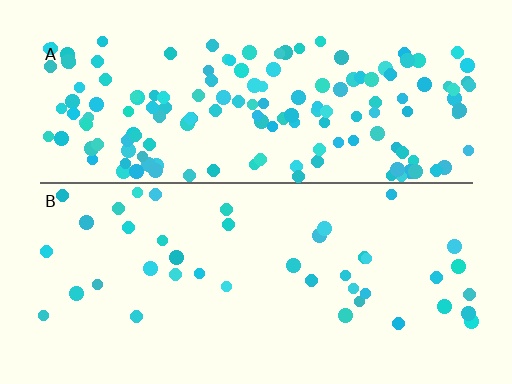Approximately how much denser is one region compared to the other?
Approximately 3.7× — region A over region B.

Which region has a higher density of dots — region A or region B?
A (the top).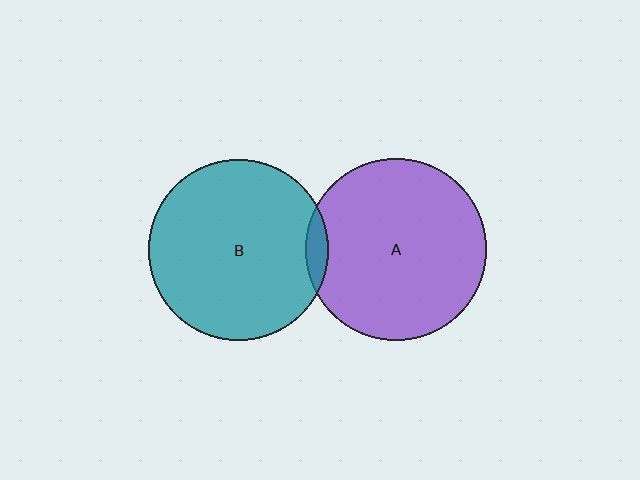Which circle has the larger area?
Circle A (purple).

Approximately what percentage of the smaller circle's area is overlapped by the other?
Approximately 5%.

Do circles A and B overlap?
Yes.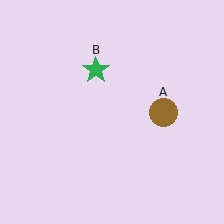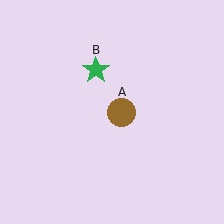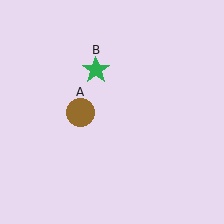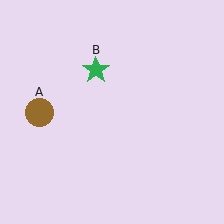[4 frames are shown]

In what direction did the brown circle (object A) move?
The brown circle (object A) moved left.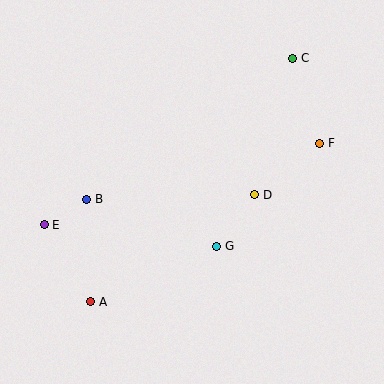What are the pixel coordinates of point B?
Point B is at (87, 199).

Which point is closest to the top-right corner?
Point C is closest to the top-right corner.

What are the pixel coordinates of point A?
Point A is at (91, 302).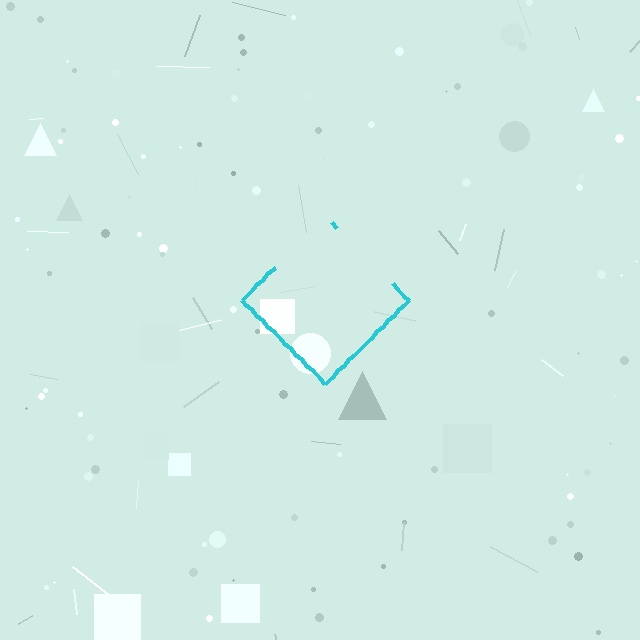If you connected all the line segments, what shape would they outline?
They would outline a diamond.